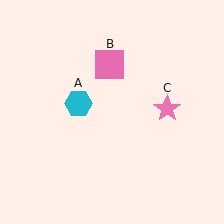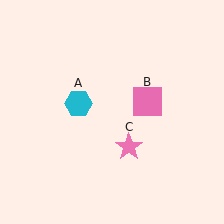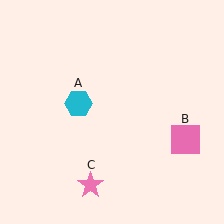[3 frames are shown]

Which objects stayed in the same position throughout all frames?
Cyan hexagon (object A) remained stationary.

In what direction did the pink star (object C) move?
The pink star (object C) moved down and to the left.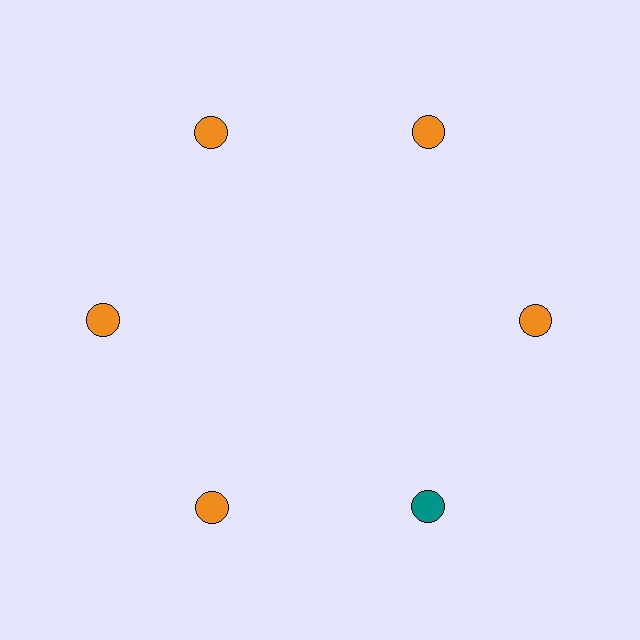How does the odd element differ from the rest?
It has a different color: teal instead of orange.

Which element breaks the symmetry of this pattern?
The teal circle at roughly the 5 o'clock position breaks the symmetry. All other shapes are orange circles.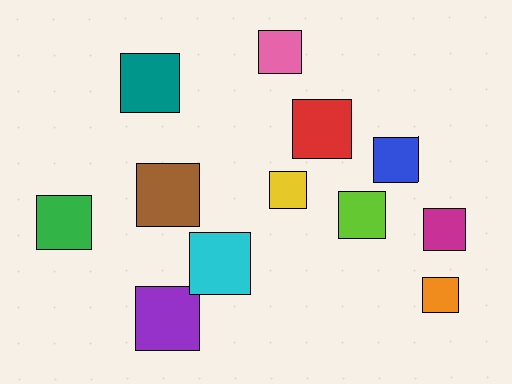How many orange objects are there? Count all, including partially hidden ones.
There is 1 orange object.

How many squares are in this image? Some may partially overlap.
There are 12 squares.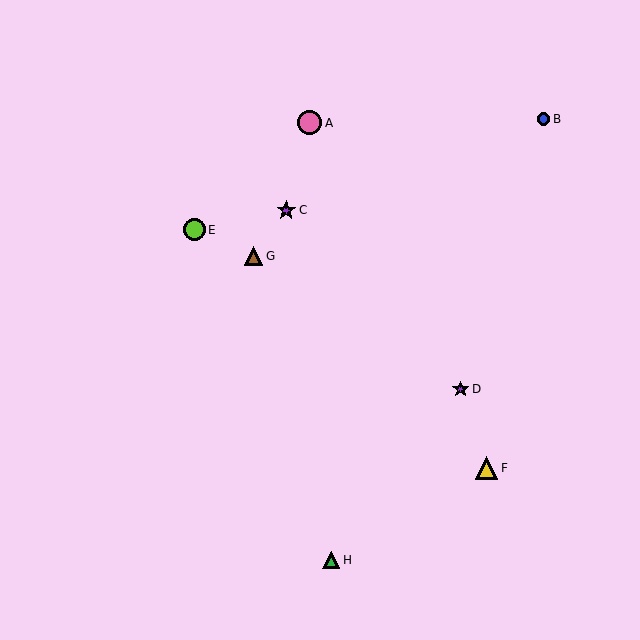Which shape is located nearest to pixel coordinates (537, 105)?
The blue circle (labeled B) at (544, 119) is nearest to that location.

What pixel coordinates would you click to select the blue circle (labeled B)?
Click at (544, 119) to select the blue circle B.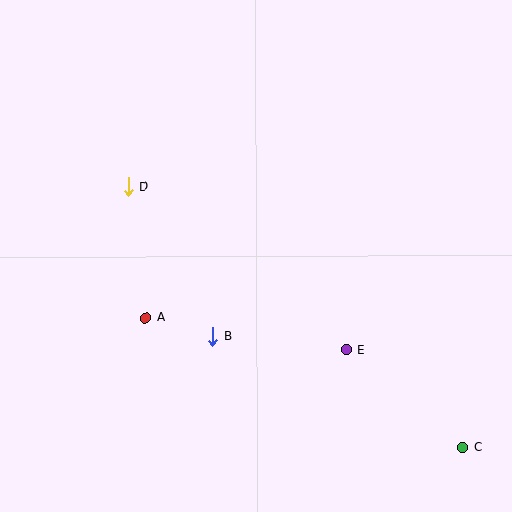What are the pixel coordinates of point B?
Point B is at (213, 336).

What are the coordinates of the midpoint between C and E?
The midpoint between C and E is at (404, 398).